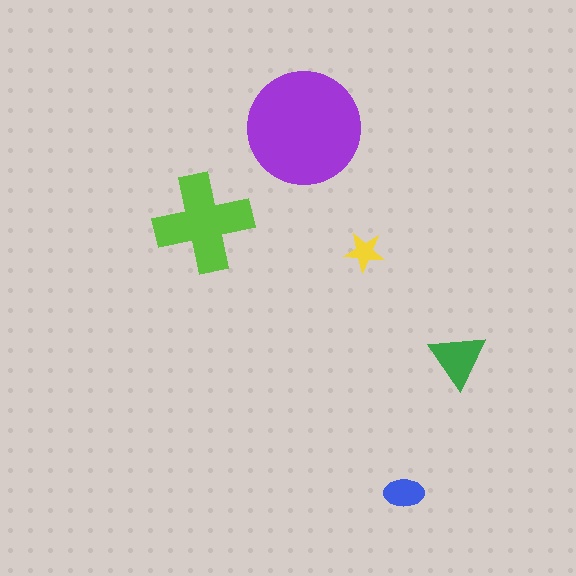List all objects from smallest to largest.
The yellow star, the blue ellipse, the green triangle, the lime cross, the purple circle.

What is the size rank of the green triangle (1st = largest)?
3rd.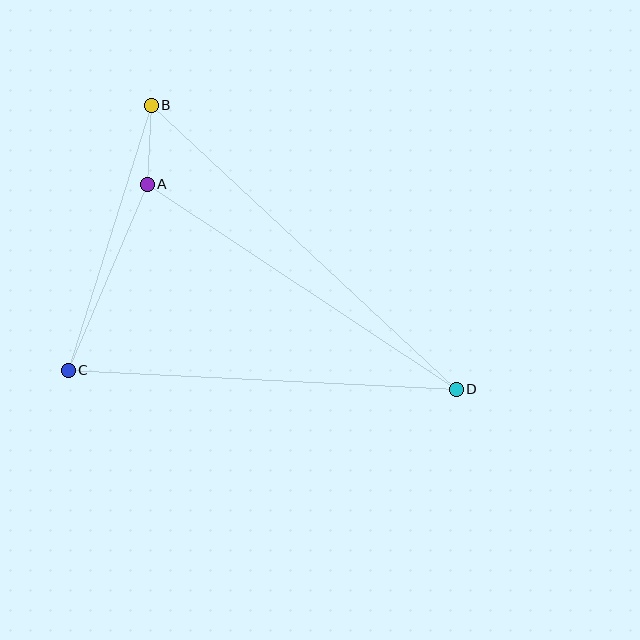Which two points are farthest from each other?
Points B and D are farthest from each other.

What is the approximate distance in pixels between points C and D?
The distance between C and D is approximately 388 pixels.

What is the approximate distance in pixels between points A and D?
The distance between A and D is approximately 371 pixels.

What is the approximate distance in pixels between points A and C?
The distance between A and C is approximately 202 pixels.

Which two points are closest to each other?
Points A and B are closest to each other.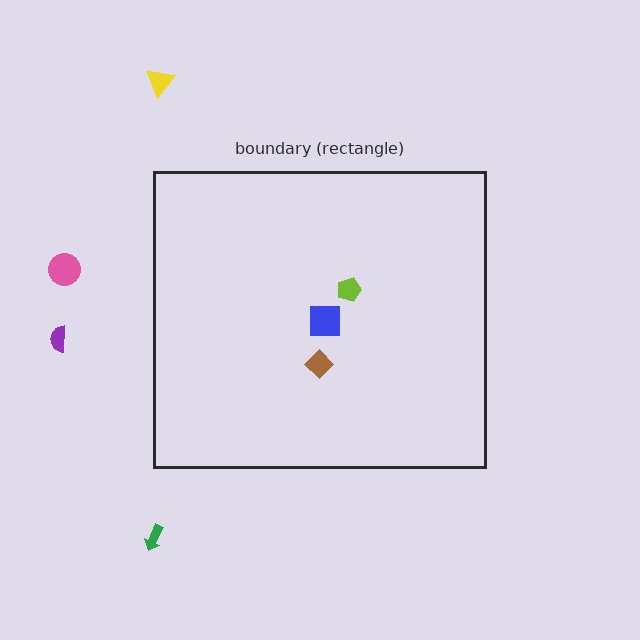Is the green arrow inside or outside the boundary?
Outside.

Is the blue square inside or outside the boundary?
Inside.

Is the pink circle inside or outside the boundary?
Outside.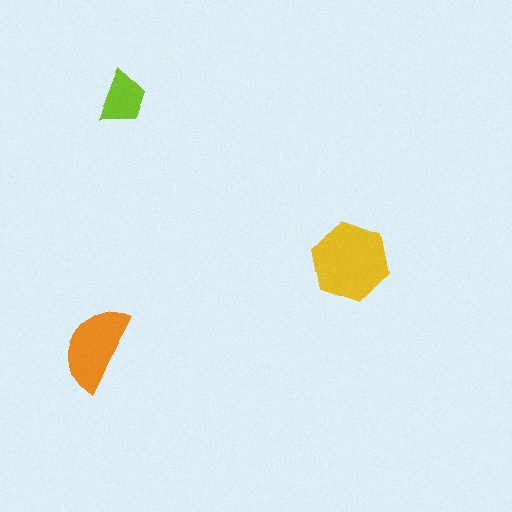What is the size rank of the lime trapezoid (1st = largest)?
3rd.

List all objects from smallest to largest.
The lime trapezoid, the orange semicircle, the yellow hexagon.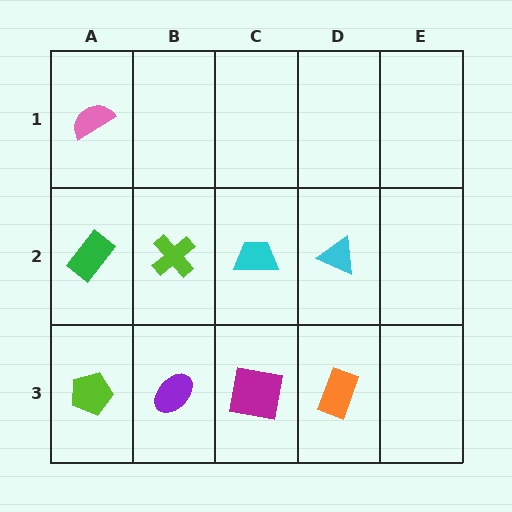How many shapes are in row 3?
4 shapes.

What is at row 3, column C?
A magenta square.